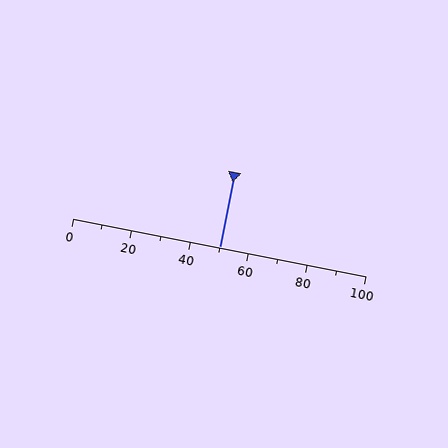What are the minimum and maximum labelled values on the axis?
The axis runs from 0 to 100.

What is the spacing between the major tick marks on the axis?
The major ticks are spaced 20 apart.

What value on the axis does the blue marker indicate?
The marker indicates approximately 50.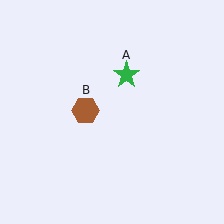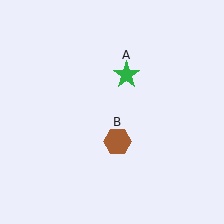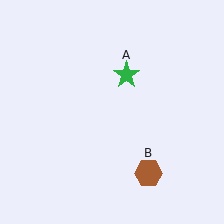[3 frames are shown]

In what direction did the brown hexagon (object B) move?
The brown hexagon (object B) moved down and to the right.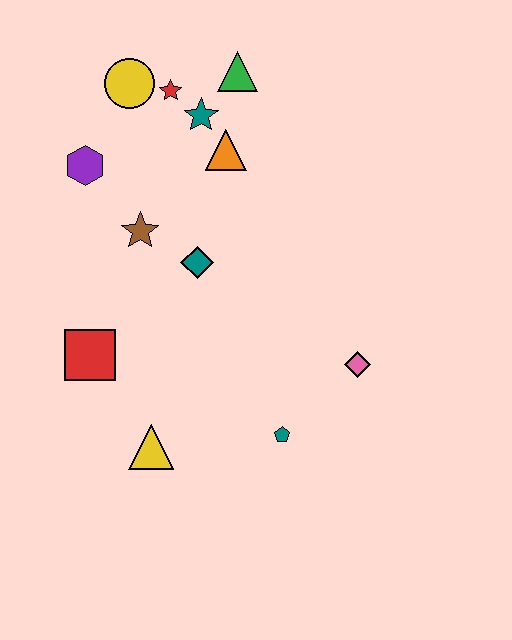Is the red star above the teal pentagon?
Yes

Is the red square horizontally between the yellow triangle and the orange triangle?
No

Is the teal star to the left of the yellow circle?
No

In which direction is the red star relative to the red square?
The red star is above the red square.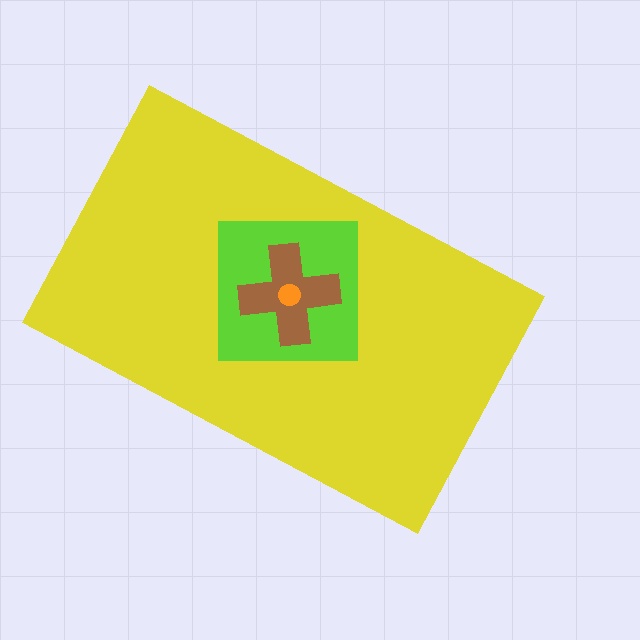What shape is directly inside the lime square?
The brown cross.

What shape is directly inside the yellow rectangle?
The lime square.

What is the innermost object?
The orange circle.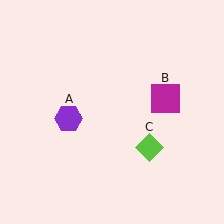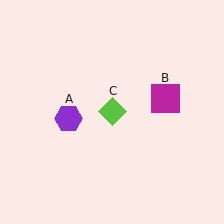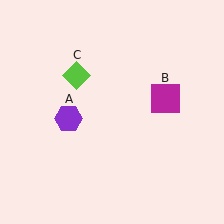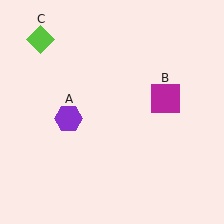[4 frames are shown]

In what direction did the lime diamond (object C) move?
The lime diamond (object C) moved up and to the left.